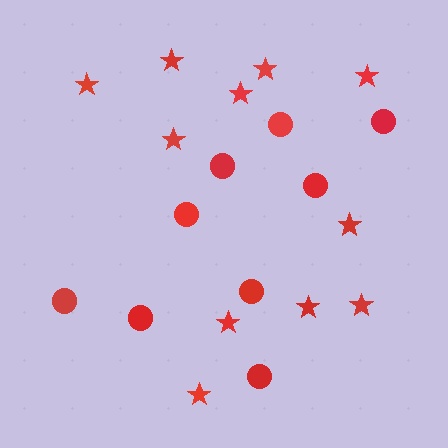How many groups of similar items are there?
There are 2 groups: one group of stars (11) and one group of circles (9).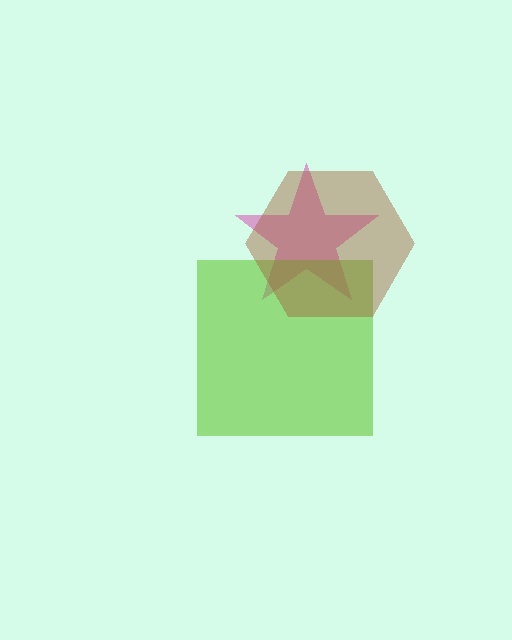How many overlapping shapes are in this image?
There are 3 overlapping shapes in the image.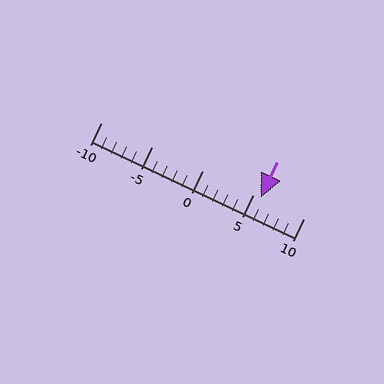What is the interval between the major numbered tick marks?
The major tick marks are spaced 5 units apart.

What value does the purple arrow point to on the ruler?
The purple arrow points to approximately 6.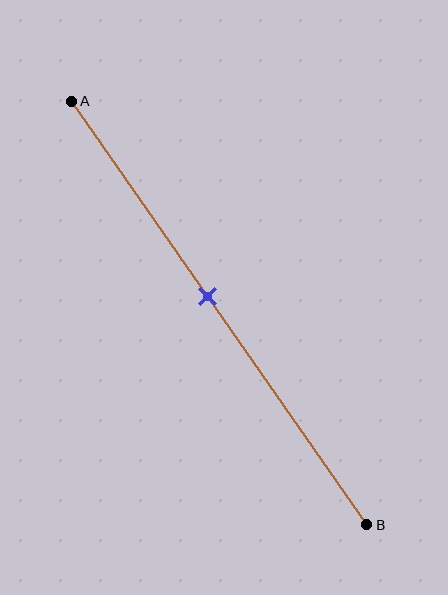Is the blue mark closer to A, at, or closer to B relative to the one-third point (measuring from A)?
The blue mark is closer to point B than the one-third point of segment AB.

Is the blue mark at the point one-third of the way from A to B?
No, the mark is at about 45% from A, not at the 33% one-third point.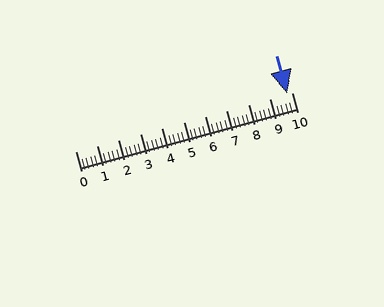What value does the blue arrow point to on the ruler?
The blue arrow points to approximately 9.8.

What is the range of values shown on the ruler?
The ruler shows values from 0 to 10.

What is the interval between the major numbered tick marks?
The major tick marks are spaced 1 units apart.